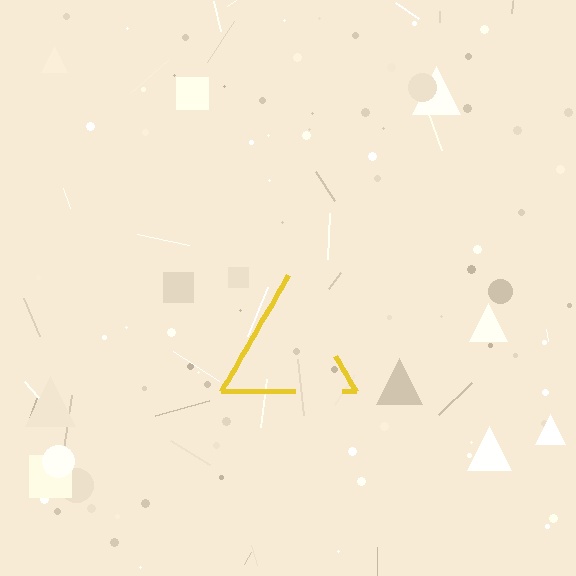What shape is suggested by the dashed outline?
The dashed outline suggests a triangle.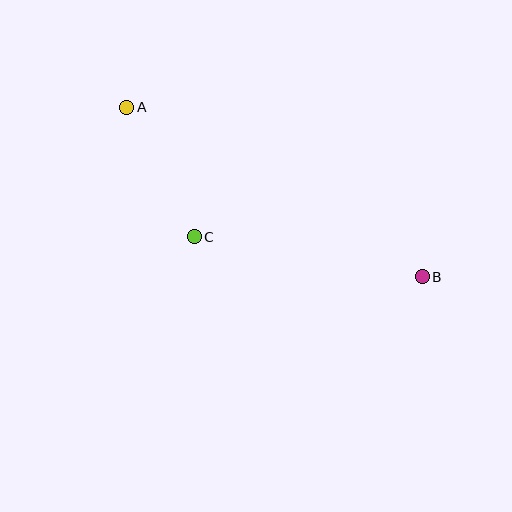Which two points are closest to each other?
Points A and C are closest to each other.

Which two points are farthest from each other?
Points A and B are farthest from each other.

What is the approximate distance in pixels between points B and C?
The distance between B and C is approximately 232 pixels.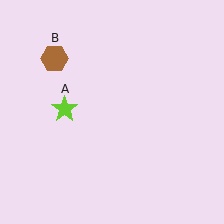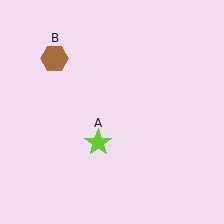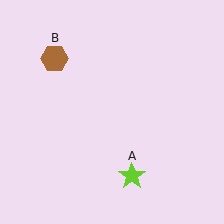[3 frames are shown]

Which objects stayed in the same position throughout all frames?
Brown hexagon (object B) remained stationary.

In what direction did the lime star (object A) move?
The lime star (object A) moved down and to the right.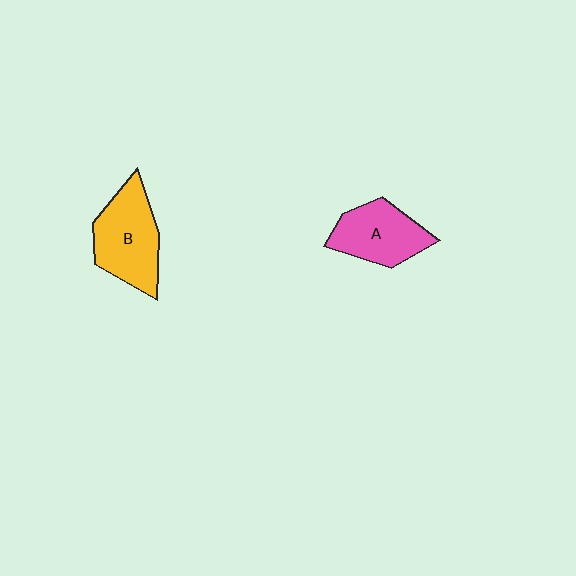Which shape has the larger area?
Shape B (yellow).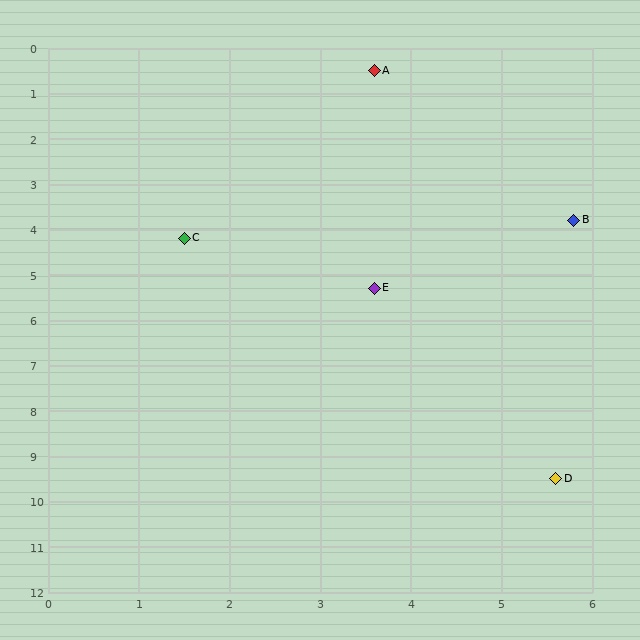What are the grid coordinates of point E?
Point E is at approximately (3.6, 5.3).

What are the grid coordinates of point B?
Point B is at approximately (5.8, 3.8).